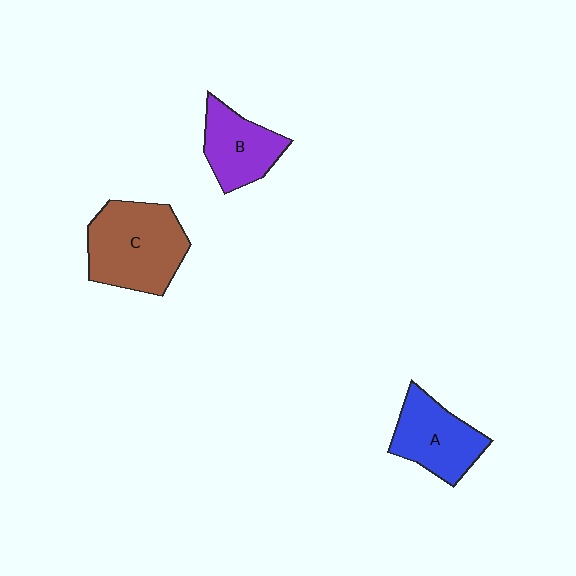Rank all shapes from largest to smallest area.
From largest to smallest: C (brown), A (blue), B (purple).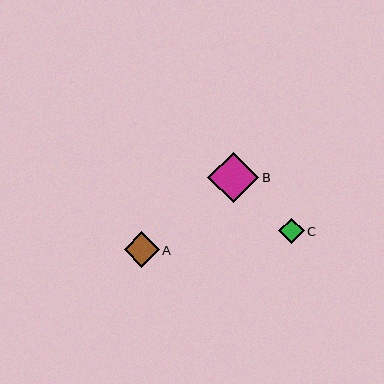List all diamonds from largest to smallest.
From largest to smallest: B, A, C.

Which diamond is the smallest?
Diamond C is the smallest with a size of approximately 25 pixels.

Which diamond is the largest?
Diamond B is the largest with a size of approximately 51 pixels.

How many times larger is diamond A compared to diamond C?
Diamond A is approximately 1.4 times the size of diamond C.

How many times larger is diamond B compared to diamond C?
Diamond B is approximately 2.0 times the size of diamond C.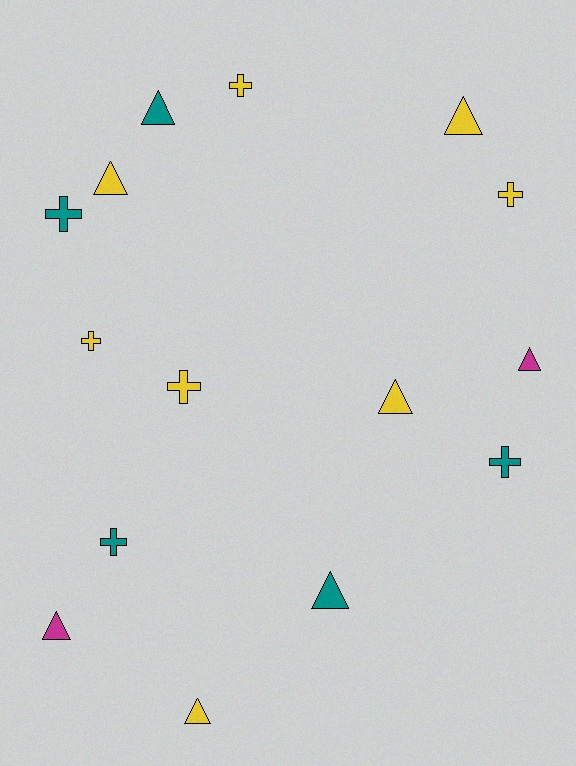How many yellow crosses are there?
There are 4 yellow crosses.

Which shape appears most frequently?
Triangle, with 8 objects.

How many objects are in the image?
There are 15 objects.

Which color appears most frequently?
Yellow, with 8 objects.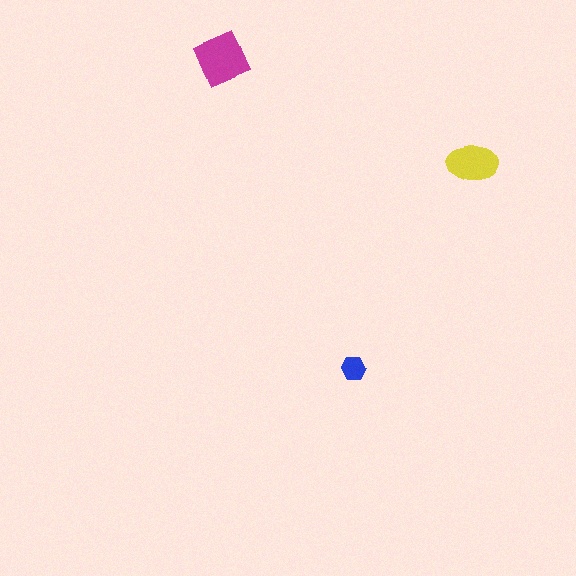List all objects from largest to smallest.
The magenta square, the yellow ellipse, the blue hexagon.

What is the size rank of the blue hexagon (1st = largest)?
3rd.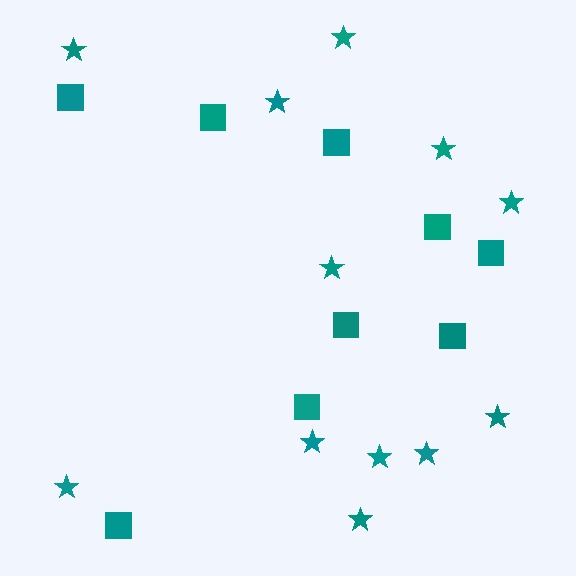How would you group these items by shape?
There are 2 groups: one group of squares (9) and one group of stars (12).